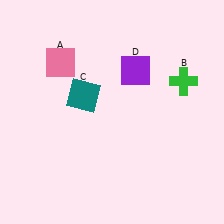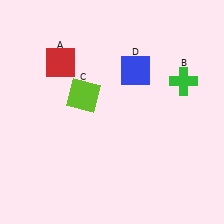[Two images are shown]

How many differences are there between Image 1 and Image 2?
There are 3 differences between the two images.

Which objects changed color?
A changed from pink to red. C changed from teal to lime. D changed from purple to blue.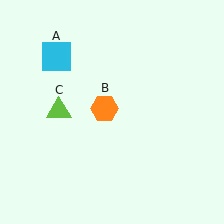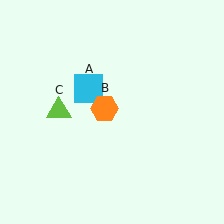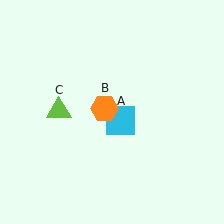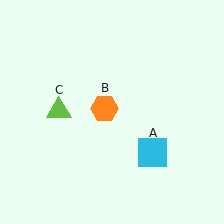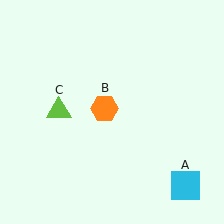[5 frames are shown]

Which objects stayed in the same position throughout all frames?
Orange hexagon (object B) and lime triangle (object C) remained stationary.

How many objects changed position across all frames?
1 object changed position: cyan square (object A).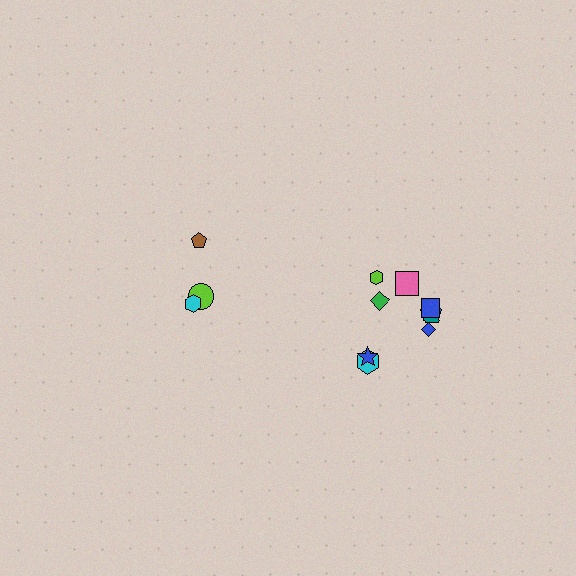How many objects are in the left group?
There are 3 objects.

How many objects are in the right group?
There are 8 objects.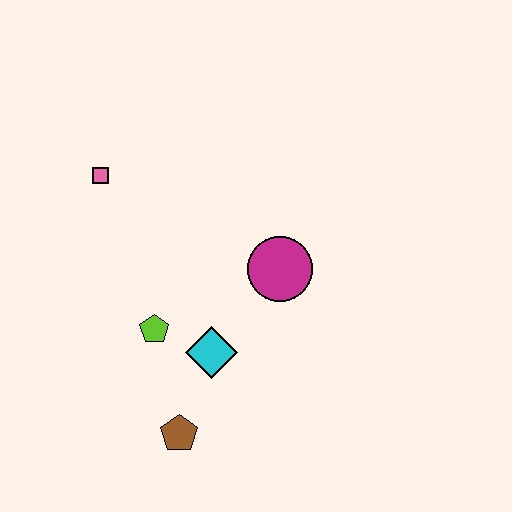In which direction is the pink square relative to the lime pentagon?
The pink square is above the lime pentagon.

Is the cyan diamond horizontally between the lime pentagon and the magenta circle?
Yes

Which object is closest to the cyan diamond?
The lime pentagon is closest to the cyan diamond.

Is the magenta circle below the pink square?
Yes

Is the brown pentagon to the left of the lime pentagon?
No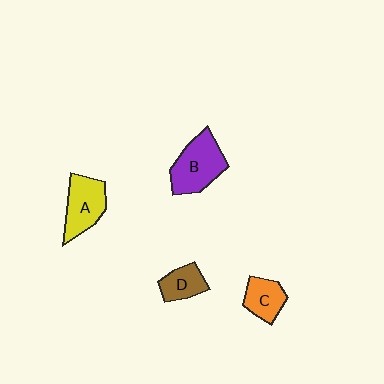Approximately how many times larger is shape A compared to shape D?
Approximately 1.6 times.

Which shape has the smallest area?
Shape D (brown).